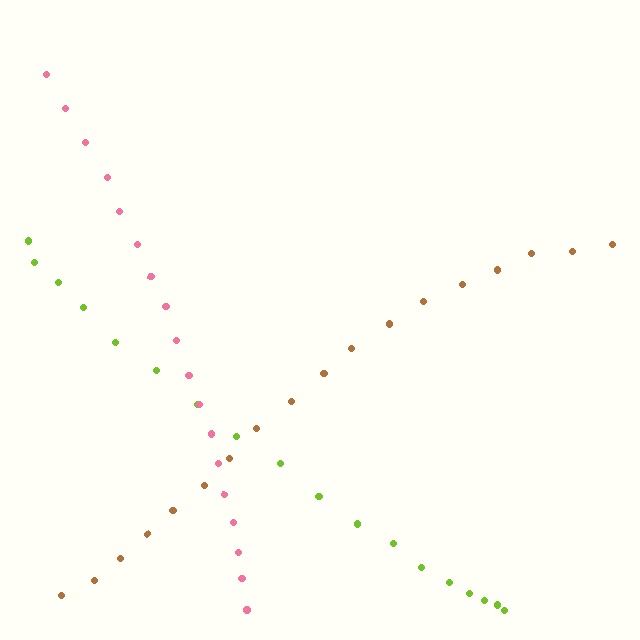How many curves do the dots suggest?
There are 3 distinct paths.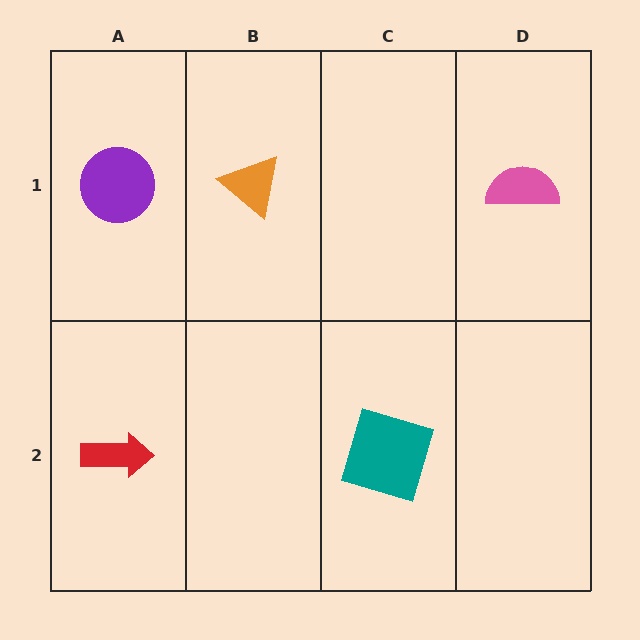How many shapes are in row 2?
2 shapes.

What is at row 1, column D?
A pink semicircle.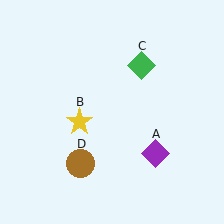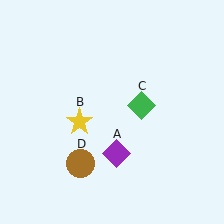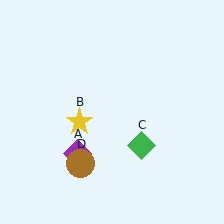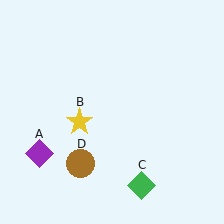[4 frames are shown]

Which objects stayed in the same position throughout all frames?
Yellow star (object B) and brown circle (object D) remained stationary.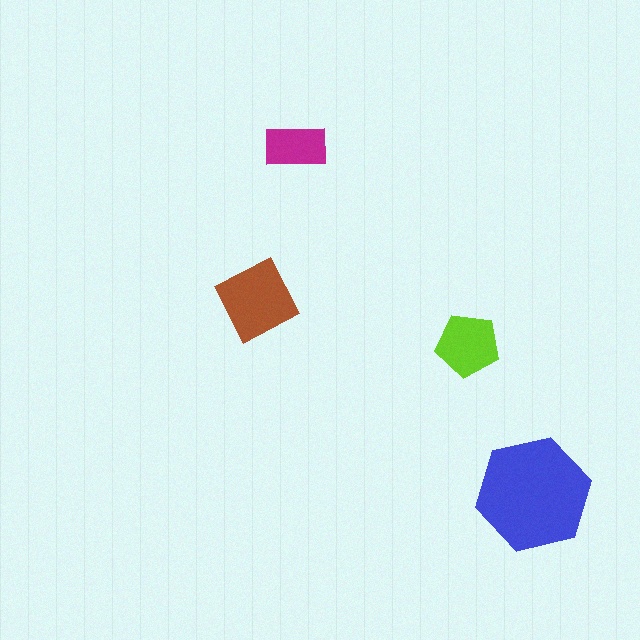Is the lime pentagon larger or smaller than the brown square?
Smaller.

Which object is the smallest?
The magenta rectangle.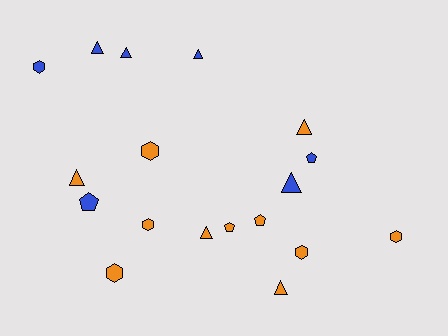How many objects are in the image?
There are 18 objects.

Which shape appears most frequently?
Triangle, with 8 objects.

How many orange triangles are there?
There are 4 orange triangles.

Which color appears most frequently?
Orange, with 11 objects.